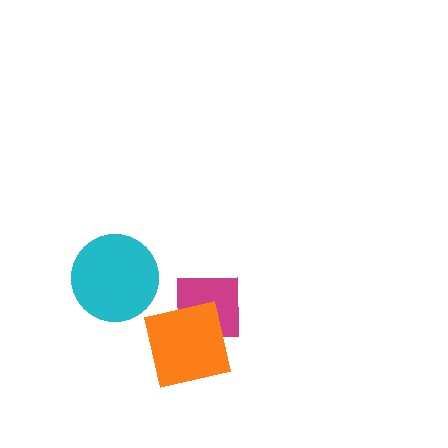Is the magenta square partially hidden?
Yes, it is partially covered by another shape.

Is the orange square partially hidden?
No, no other shape covers it.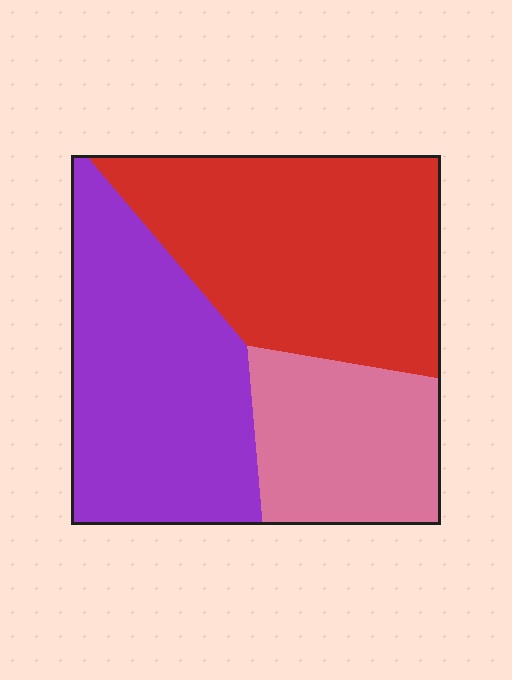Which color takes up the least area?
Pink, at roughly 20%.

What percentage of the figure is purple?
Purple takes up about three eighths (3/8) of the figure.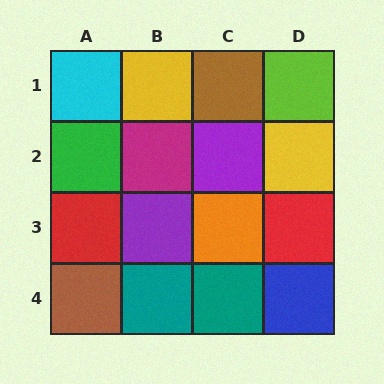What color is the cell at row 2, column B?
Magenta.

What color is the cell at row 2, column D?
Yellow.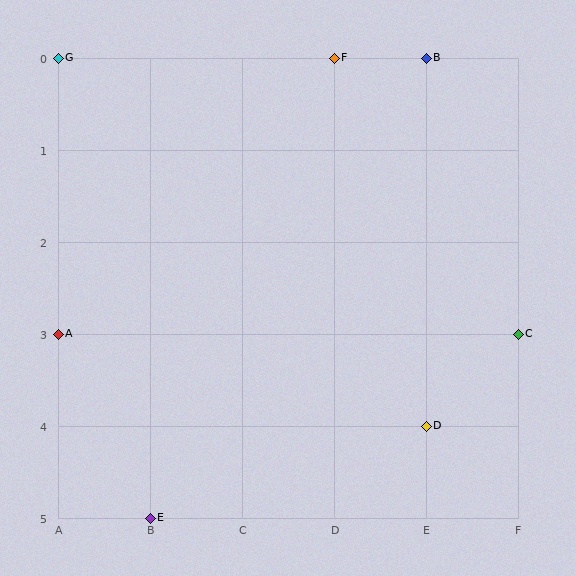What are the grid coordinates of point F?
Point F is at grid coordinates (D, 0).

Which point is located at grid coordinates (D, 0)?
Point F is at (D, 0).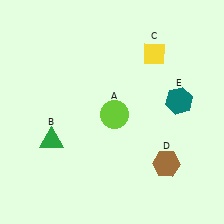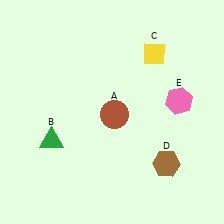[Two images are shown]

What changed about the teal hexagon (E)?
In Image 1, E is teal. In Image 2, it changed to pink.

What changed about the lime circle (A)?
In Image 1, A is lime. In Image 2, it changed to brown.